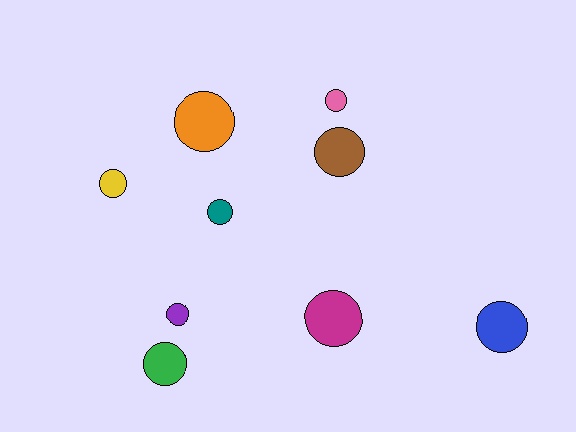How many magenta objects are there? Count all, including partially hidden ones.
There is 1 magenta object.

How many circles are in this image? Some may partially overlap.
There are 9 circles.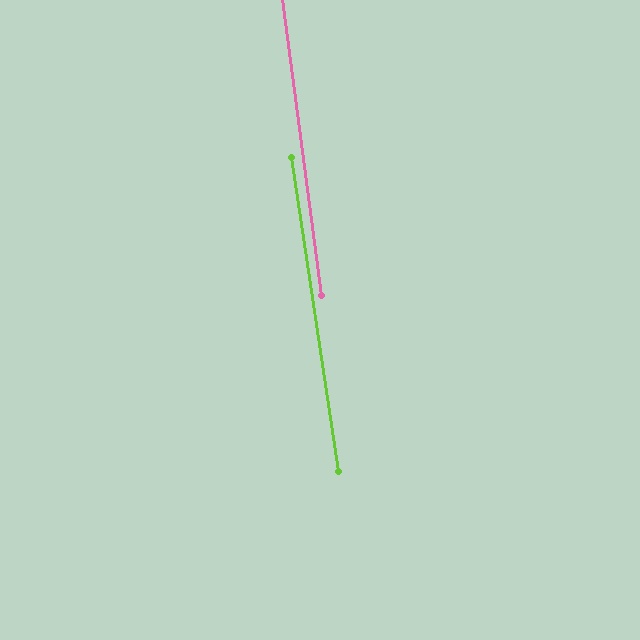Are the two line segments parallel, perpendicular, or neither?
Parallel — their directions differ by only 1.1°.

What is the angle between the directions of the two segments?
Approximately 1 degree.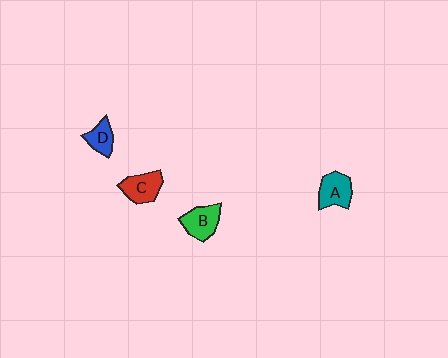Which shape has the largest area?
Shape A (teal).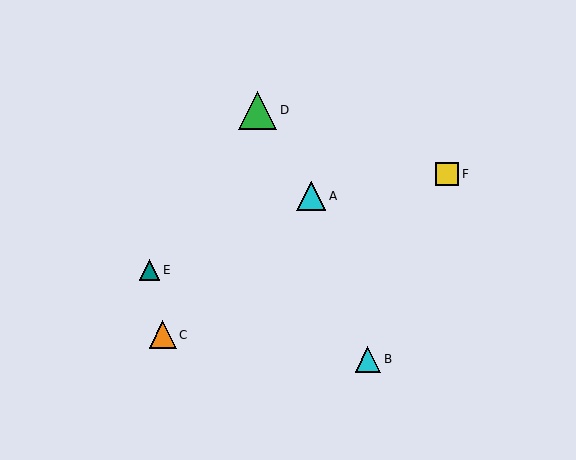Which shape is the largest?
The green triangle (labeled D) is the largest.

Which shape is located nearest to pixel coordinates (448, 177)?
The yellow square (labeled F) at (447, 174) is nearest to that location.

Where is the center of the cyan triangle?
The center of the cyan triangle is at (311, 196).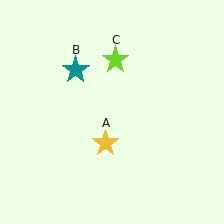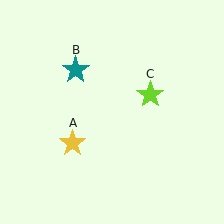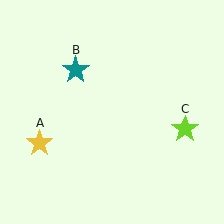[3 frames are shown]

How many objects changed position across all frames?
2 objects changed position: yellow star (object A), lime star (object C).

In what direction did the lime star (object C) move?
The lime star (object C) moved down and to the right.